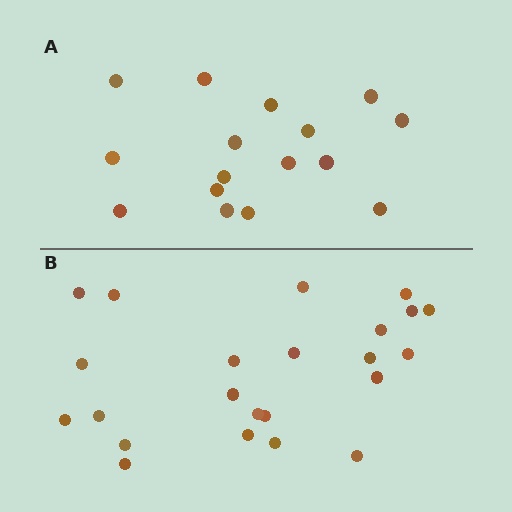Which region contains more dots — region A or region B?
Region B (the bottom region) has more dots.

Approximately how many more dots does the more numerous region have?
Region B has roughly 8 or so more dots than region A.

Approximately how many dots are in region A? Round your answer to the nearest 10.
About 20 dots. (The exact count is 16, which rounds to 20.)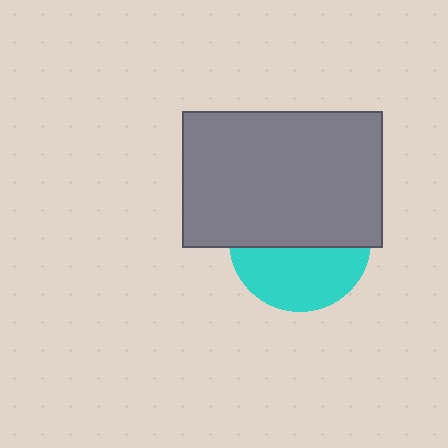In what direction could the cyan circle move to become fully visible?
The cyan circle could move down. That would shift it out from behind the gray rectangle entirely.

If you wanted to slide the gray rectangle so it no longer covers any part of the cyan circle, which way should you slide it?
Slide it up — that is the most direct way to separate the two shapes.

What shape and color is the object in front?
The object in front is a gray rectangle.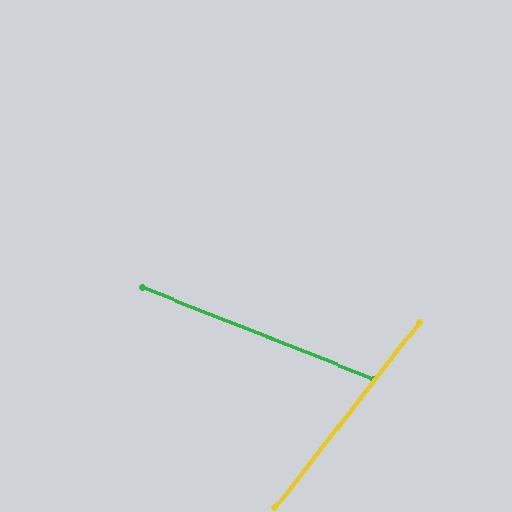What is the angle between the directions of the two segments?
Approximately 73 degrees.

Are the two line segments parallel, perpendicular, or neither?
Neither parallel nor perpendicular — they differ by about 73°.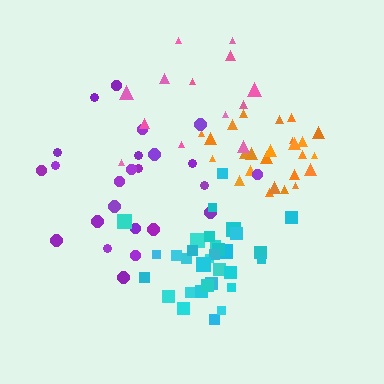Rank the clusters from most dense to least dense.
orange, cyan, pink, purple.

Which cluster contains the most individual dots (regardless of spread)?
Cyan (32).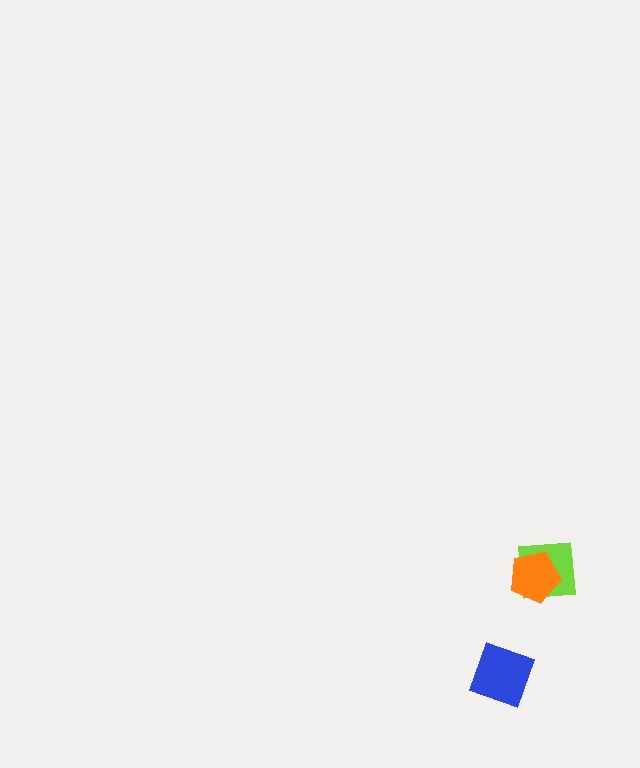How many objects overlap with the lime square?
1 object overlaps with the lime square.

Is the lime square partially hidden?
Yes, it is partially covered by another shape.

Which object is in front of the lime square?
The orange pentagon is in front of the lime square.